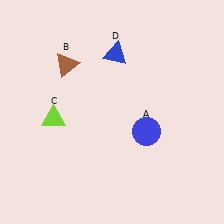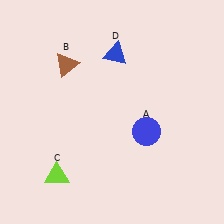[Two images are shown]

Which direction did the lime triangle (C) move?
The lime triangle (C) moved down.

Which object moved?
The lime triangle (C) moved down.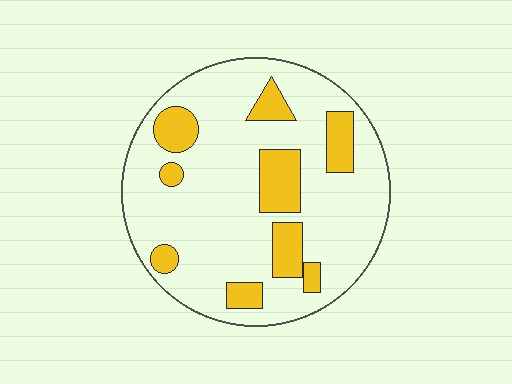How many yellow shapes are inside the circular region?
9.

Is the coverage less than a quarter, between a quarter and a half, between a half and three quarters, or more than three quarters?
Less than a quarter.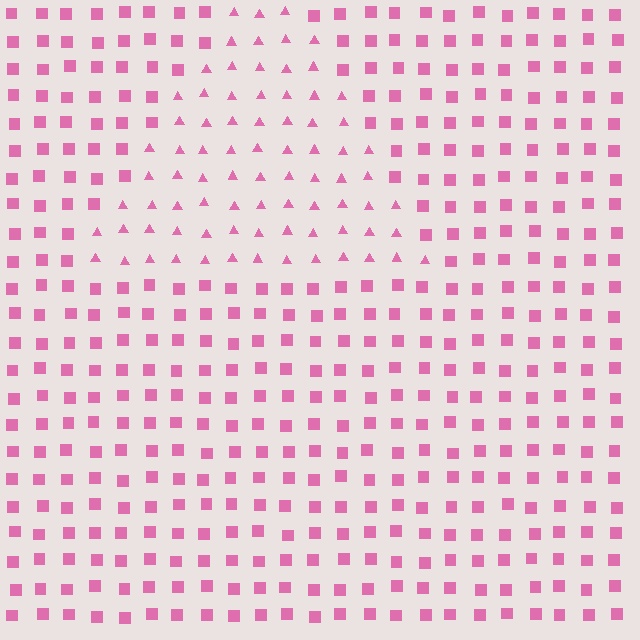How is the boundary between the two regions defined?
The boundary is defined by a change in element shape: triangles inside vs. squares outside. All elements share the same color and spacing.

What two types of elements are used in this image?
The image uses triangles inside the triangle region and squares outside it.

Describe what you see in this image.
The image is filled with small pink elements arranged in a uniform grid. A triangle-shaped region contains triangles, while the surrounding area contains squares. The boundary is defined purely by the change in element shape.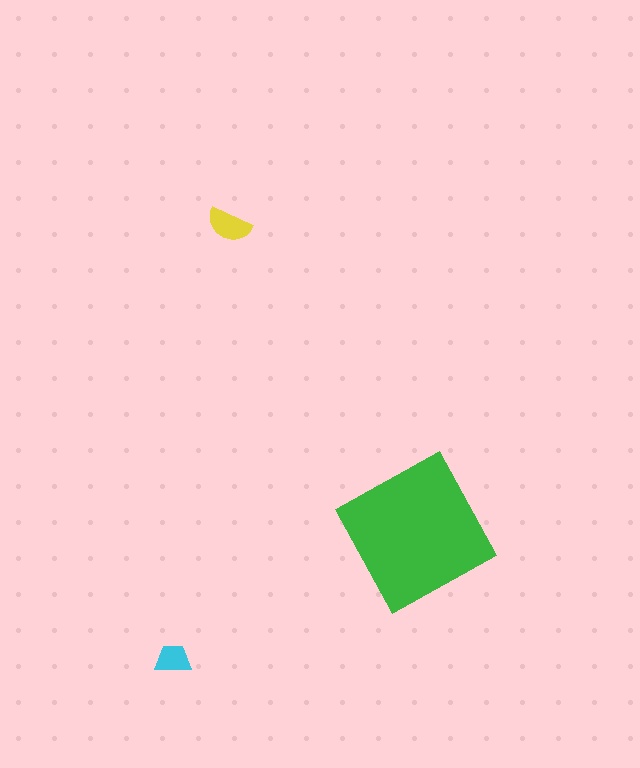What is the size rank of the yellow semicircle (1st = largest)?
2nd.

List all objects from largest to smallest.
The green square, the yellow semicircle, the cyan trapezoid.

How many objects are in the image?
There are 3 objects in the image.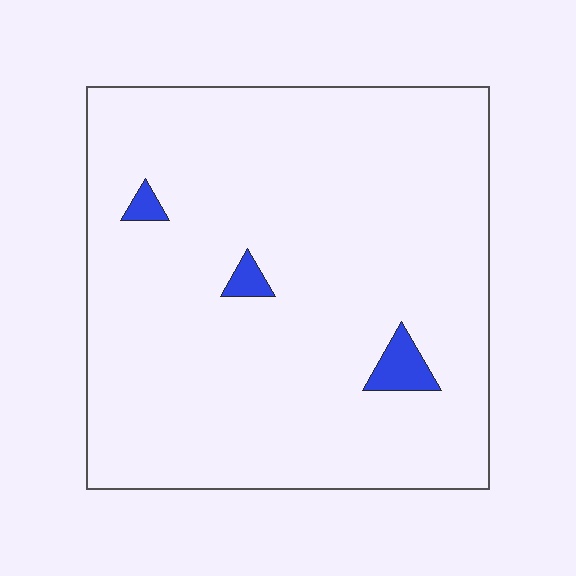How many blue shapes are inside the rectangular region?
3.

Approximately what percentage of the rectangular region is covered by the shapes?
Approximately 5%.